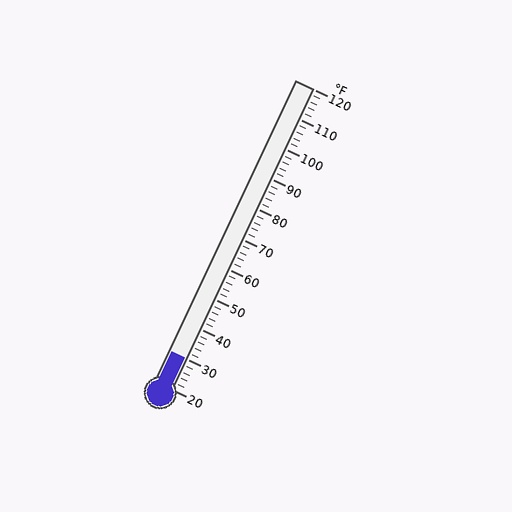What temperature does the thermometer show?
The thermometer shows approximately 30°F.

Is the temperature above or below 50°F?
The temperature is below 50°F.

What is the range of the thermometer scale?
The thermometer scale ranges from 20°F to 120°F.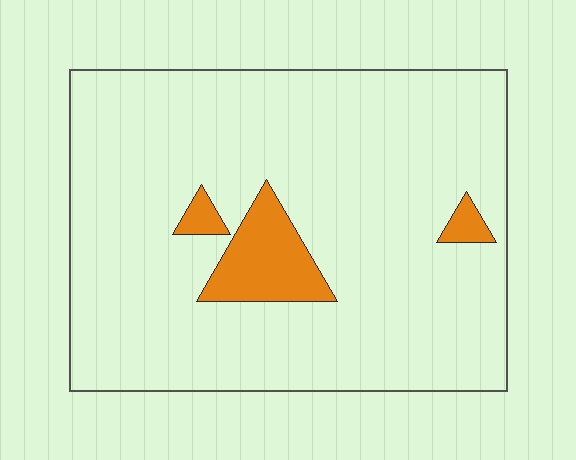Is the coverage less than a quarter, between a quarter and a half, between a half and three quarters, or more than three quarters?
Less than a quarter.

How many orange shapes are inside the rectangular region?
3.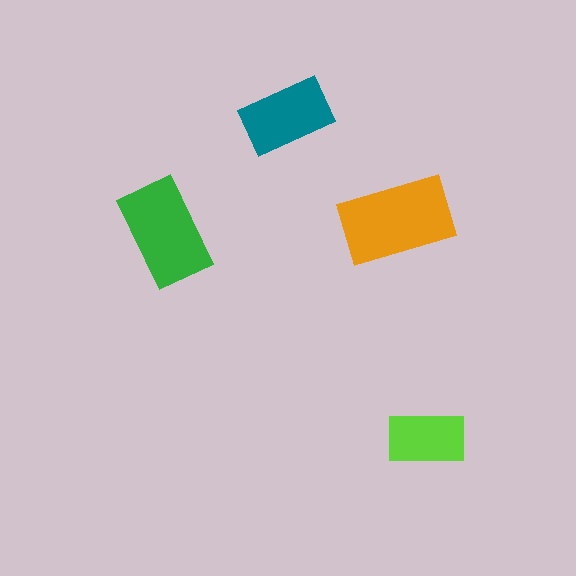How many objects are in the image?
There are 4 objects in the image.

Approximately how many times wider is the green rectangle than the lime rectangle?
About 1.5 times wider.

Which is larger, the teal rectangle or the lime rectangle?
The teal one.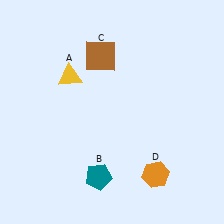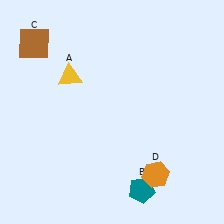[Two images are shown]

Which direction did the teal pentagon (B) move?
The teal pentagon (B) moved right.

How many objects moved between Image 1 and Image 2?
2 objects moved between the two images.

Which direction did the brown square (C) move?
The brown square (C) moved left.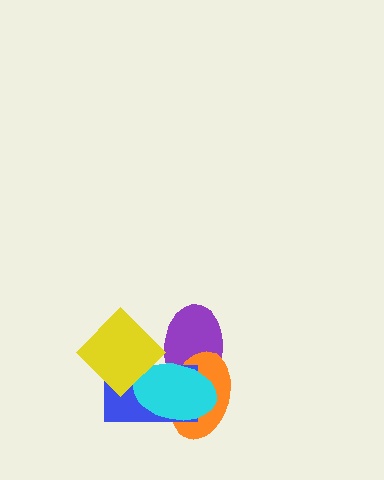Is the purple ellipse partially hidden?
Yes, it is partially covered by another shape.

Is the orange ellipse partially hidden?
Yes, it is partially covered by another shape.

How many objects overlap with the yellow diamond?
3 objects overlap with the yellow diamond.